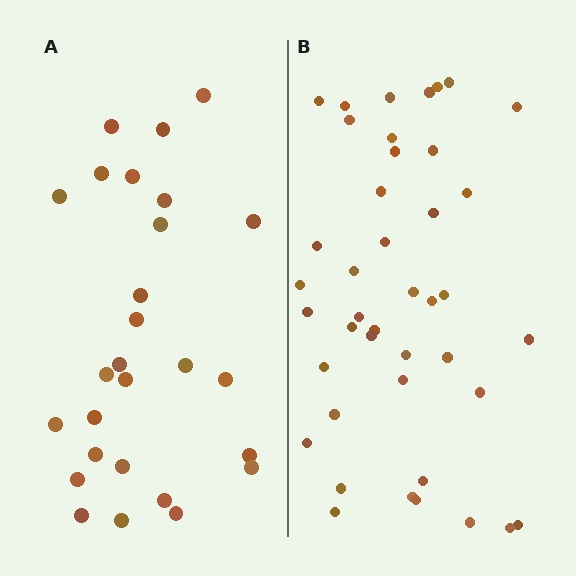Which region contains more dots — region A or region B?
Region B (the right region) has more dots.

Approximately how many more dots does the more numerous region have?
Region B has approximately 15 more dots than region A.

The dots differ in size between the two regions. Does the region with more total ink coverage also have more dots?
No. Region A has more total ink coverage because its dots are larger, but region B actually contains more individual dots. Total area can be misleading — the number of items is what matters here.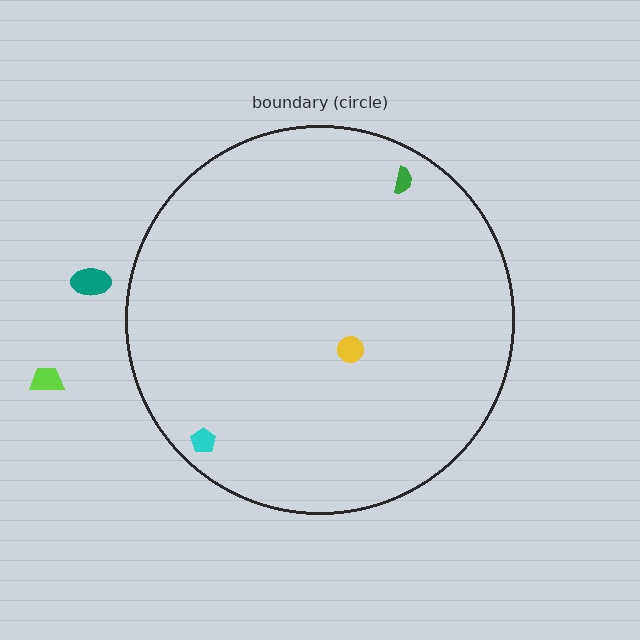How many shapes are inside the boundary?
3 inside, 2 outside.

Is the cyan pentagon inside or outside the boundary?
Inside.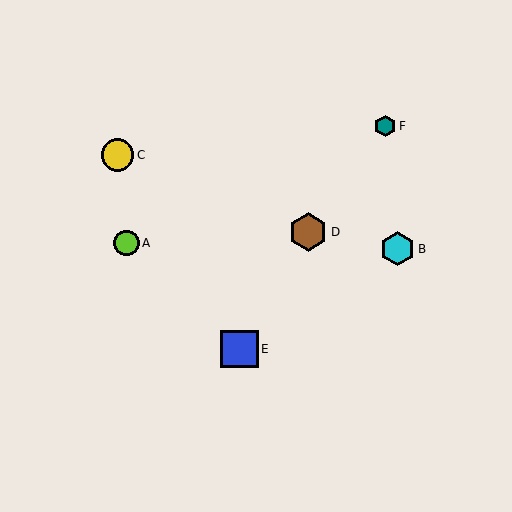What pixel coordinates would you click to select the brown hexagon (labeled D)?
Click at (308, 232) to select the brown hexagon D.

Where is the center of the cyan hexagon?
The center of the cyan hexagon is at (398, 249).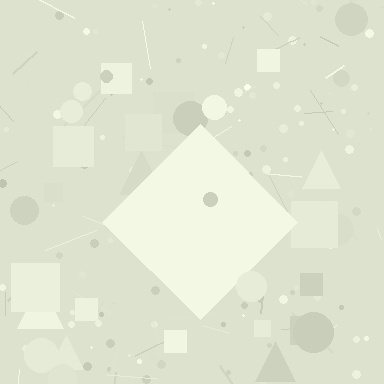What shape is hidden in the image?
A diamond is hidden in the image.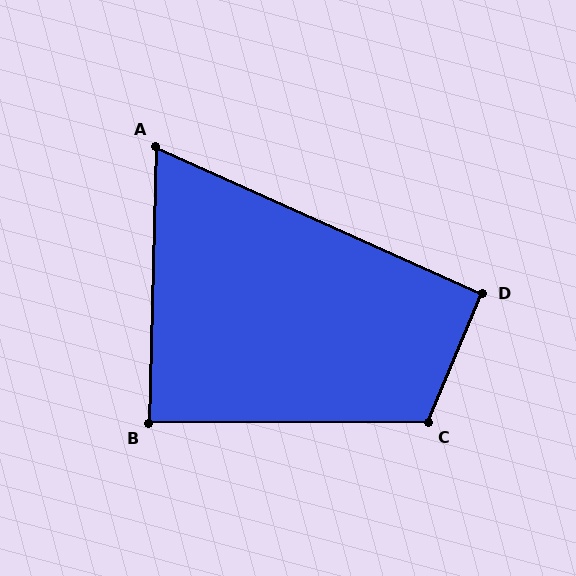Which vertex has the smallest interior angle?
A, at approximately 67 degrees.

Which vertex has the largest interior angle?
C, at approximately 113 degrees.